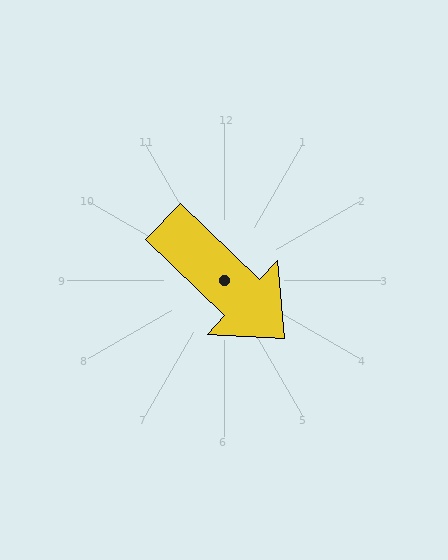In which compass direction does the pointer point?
Southeast.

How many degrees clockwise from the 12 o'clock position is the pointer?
Approximately 134 degrees.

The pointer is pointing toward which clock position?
Roughly 4 o'clock.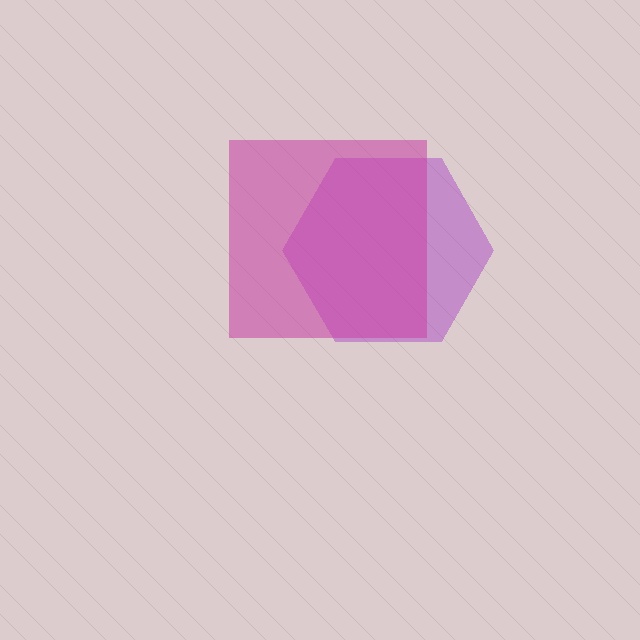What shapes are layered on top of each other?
The layered shapes are: a purple hexagon, a magenta square.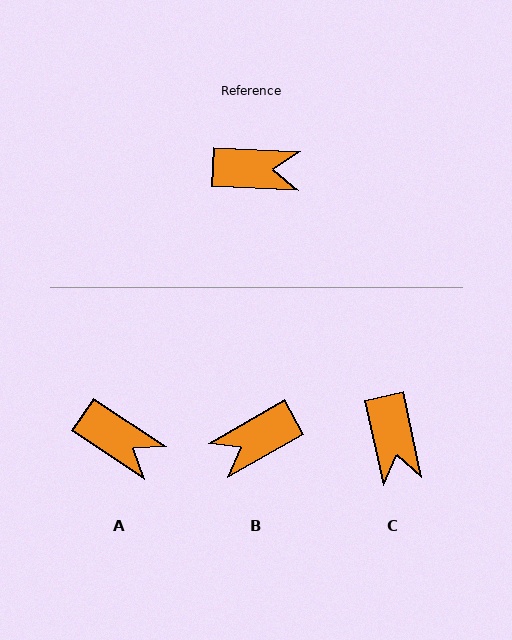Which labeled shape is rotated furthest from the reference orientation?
B, about 148 degrees away.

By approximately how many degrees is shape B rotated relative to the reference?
Approximately 148 degrees clockwise.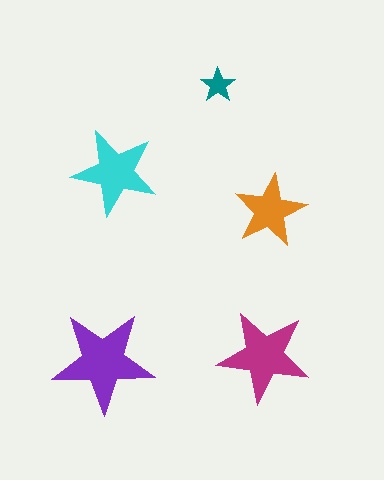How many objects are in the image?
There are 5 objects in the image.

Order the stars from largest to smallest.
the purple one, the magenta one, the cyan one, the orange one, the teal one.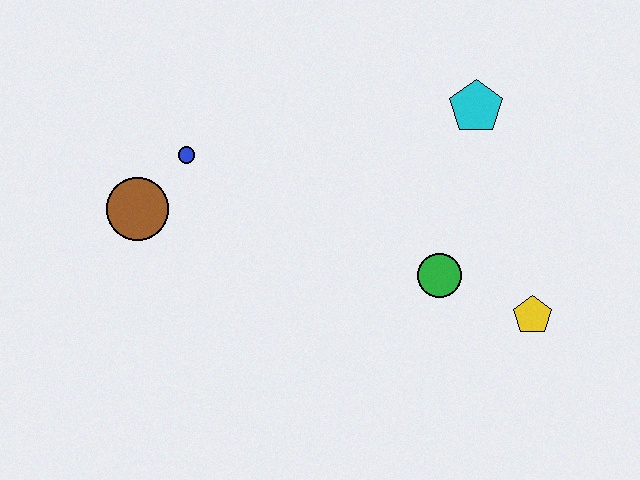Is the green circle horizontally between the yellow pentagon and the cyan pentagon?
No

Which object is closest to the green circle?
The yellow pentagon is closest to the green circle.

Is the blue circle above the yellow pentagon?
Yes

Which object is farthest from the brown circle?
The yellow pentagon is farthest from the brown circle.